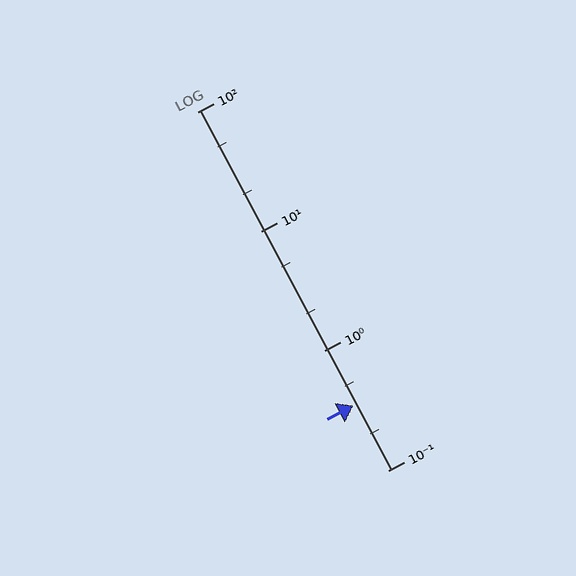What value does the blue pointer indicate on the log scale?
The pointer indicates approximately 0.35.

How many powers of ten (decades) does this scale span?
The scale spans 3 decades, from 0.1 to 100.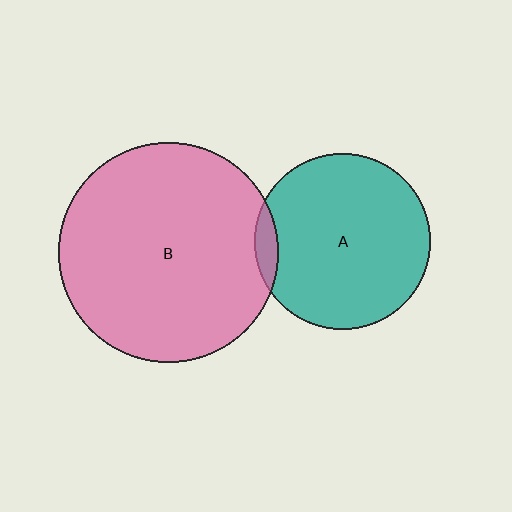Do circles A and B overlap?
Yes.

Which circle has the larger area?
Circle B (pink).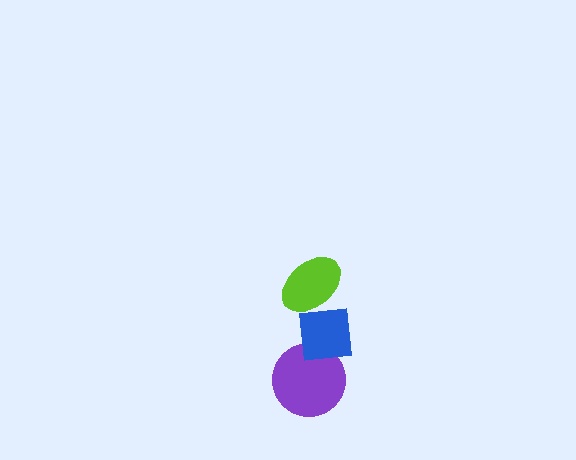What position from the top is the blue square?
The blue square is 2nd from the top.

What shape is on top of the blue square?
The lime ellipse is on top of the blue square.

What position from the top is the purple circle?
The purple circle is 3rd from the top.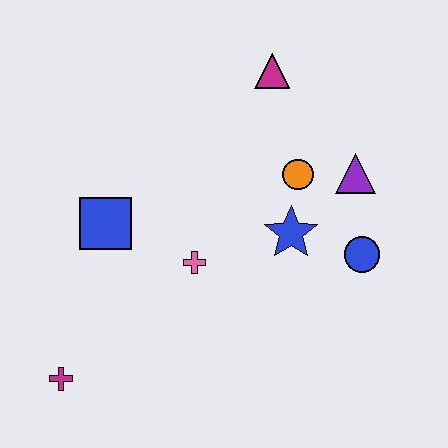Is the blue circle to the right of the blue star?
Yes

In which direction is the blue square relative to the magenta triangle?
The blue square is to the left of the magenta triangle.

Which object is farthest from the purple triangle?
The magenta cross is farthest from the purple triangle.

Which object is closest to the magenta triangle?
The orange circle is closest to the magenta triangle.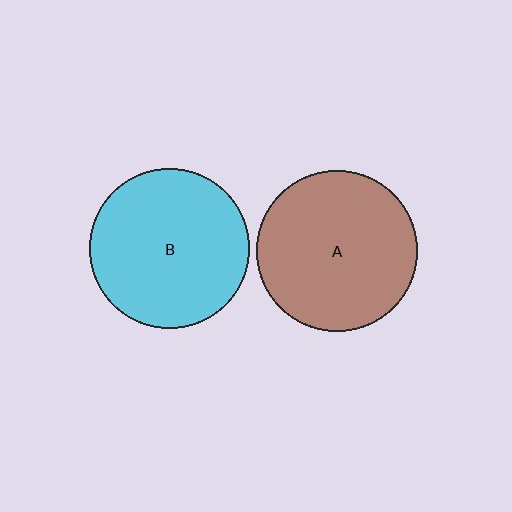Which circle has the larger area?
Circle A (brown).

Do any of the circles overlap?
No, none of the circles overlap.